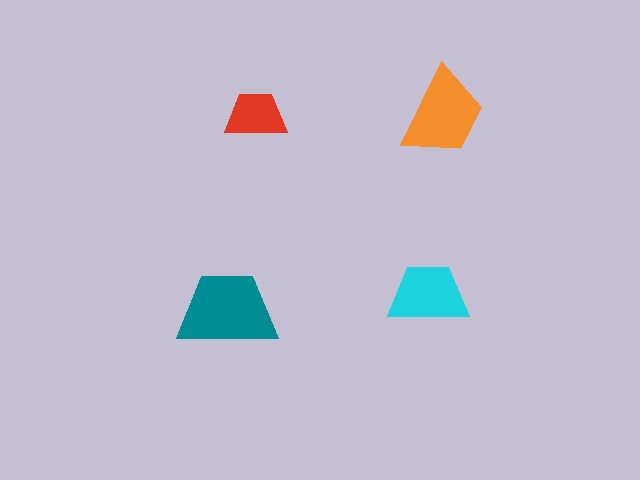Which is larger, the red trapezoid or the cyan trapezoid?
The cyan one.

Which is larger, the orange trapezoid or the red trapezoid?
The orange one.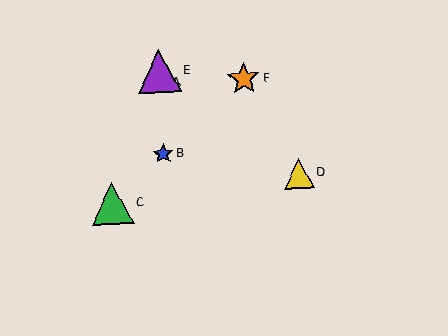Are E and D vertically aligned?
No, E is at x≈159 and D is at x≈299.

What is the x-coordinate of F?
Object F is at x≈244.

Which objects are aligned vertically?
Objects A, B, E are aligned vertically.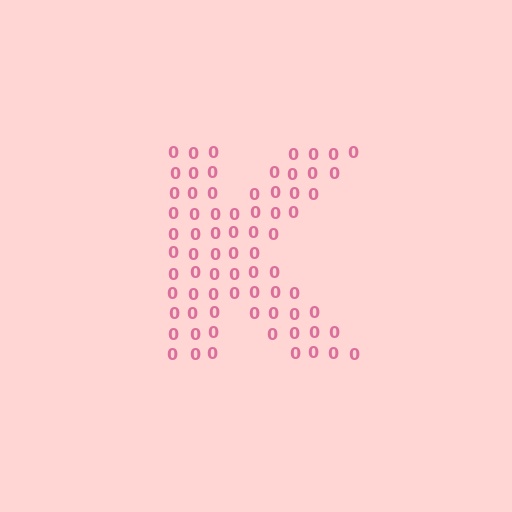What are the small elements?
The small elements are digit 0's.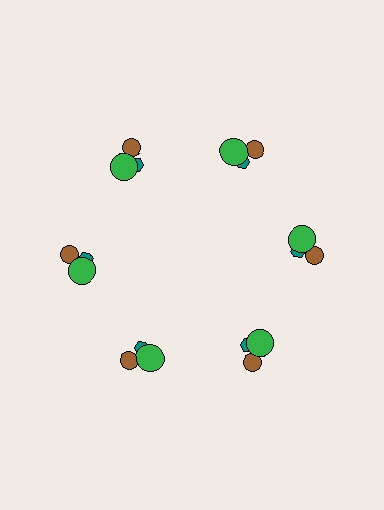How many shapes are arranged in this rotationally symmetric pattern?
There are 18 shapes, arranged in 6 groups of 3.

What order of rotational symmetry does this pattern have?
This pattern has 6-fold rotational symmetry.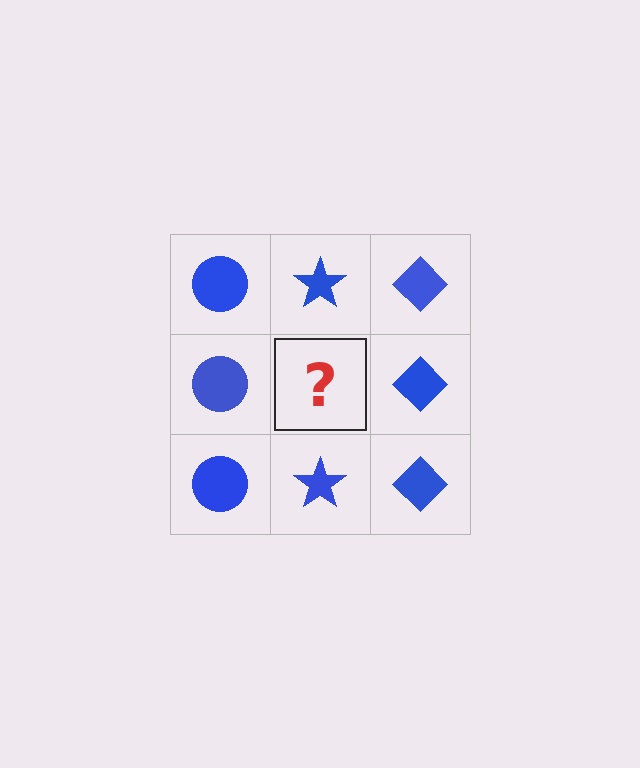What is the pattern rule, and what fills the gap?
The rule is that each column has a consistent shape. The gap should be filled with a blue star.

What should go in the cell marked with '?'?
The missing cell should contain a blue star.